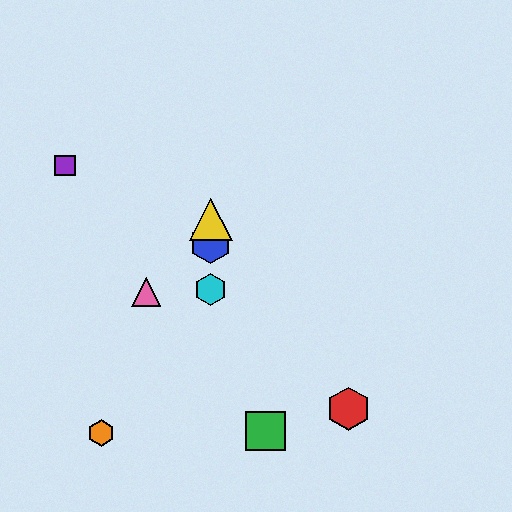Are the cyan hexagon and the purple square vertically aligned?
No, the cyan hexagon is at x≈211 and the purple square is at x≈65.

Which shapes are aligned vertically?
The blue hexagon, the yellow triangle, the cyan hexagon are aligned vertically.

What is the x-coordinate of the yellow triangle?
The yellow triangle is at x≈211.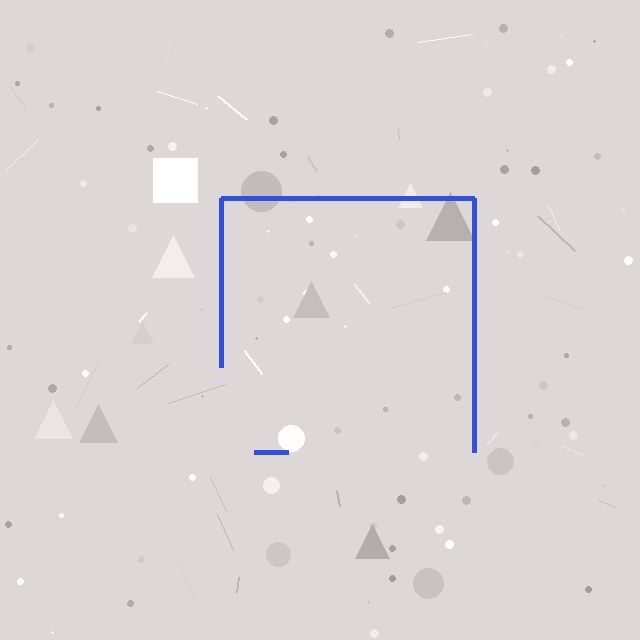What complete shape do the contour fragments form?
The contour fragments form a square.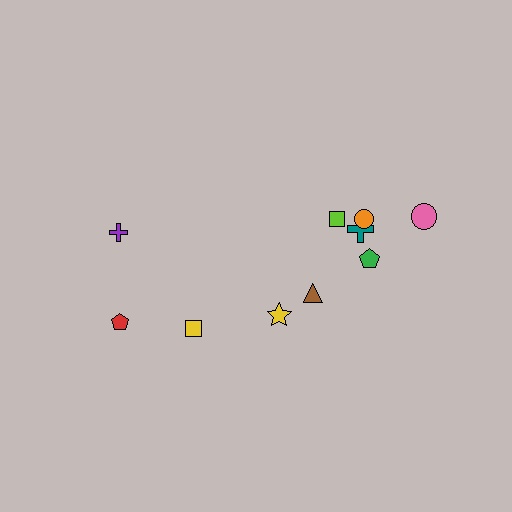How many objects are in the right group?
There are 7 objects.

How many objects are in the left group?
There are 3 objects.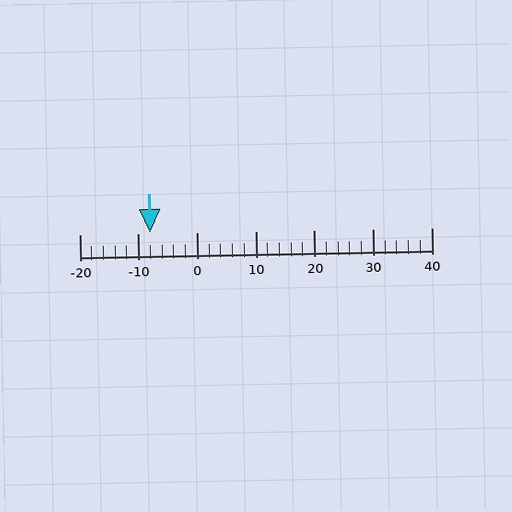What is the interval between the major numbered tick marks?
The major tick marks are spaced 10 units apart.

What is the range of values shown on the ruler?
The ruler shows values from -20 to 40.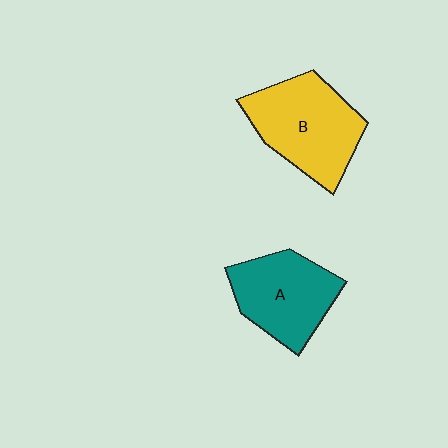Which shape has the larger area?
Shape B (yellow).